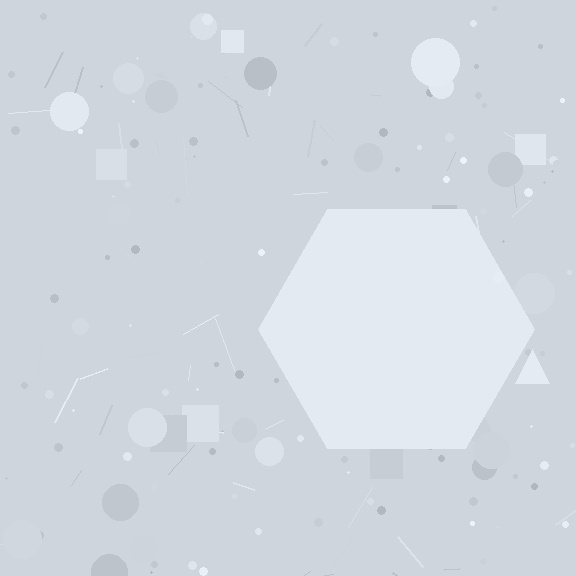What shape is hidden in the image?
A hexagon is hidden in the image.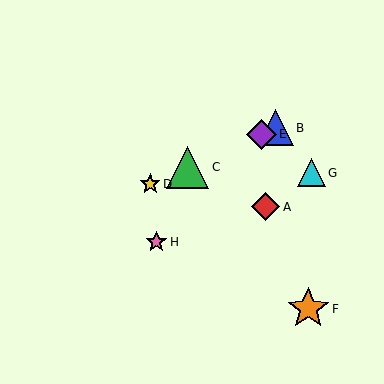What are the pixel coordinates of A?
Object A is at (266, 207).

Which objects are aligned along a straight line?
Objects B, C, D, E are aligned along a straight line.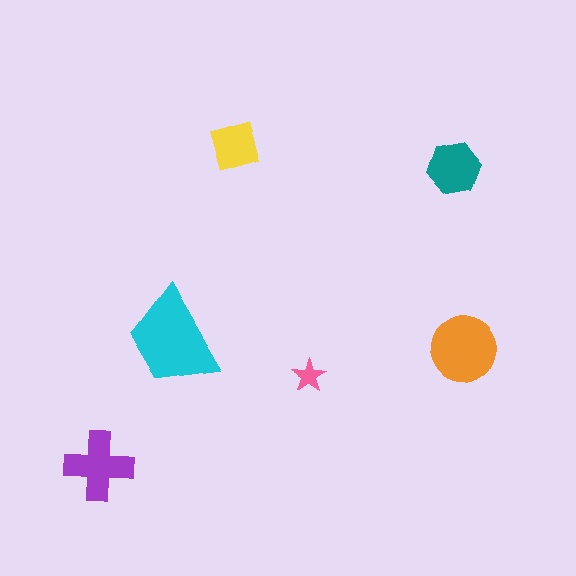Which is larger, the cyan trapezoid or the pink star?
The cyan trapezoid.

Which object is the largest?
The cyan trapezoid.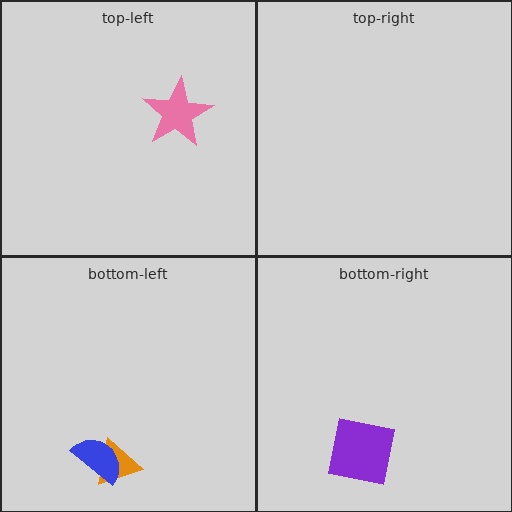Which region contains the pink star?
The top-left region.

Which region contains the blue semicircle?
The bottom-left region.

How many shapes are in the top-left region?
1.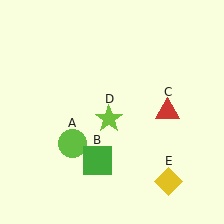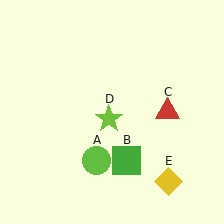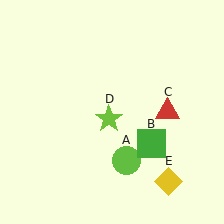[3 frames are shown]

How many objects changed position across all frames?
2 objects changed position: lime circle (object A), green square (object B).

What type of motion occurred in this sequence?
The lime circle (object A), green square (object B) rotated counterclockwise around the center of the scene.